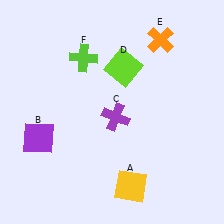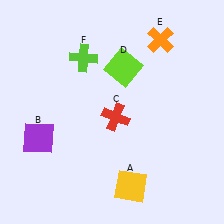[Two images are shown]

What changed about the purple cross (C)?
In Image 1, C is purple. In Image 2, it changed to red.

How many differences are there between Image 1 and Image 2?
There is 1 difference between the two images.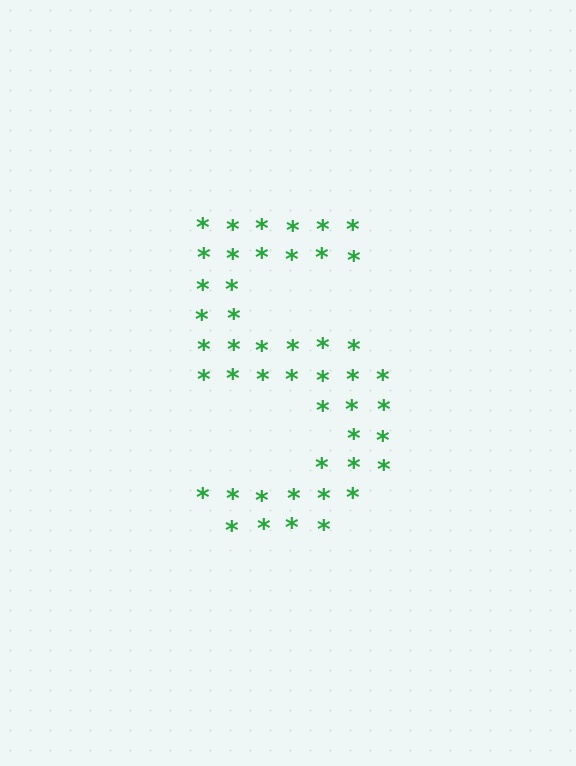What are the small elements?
The small elements are asterisks.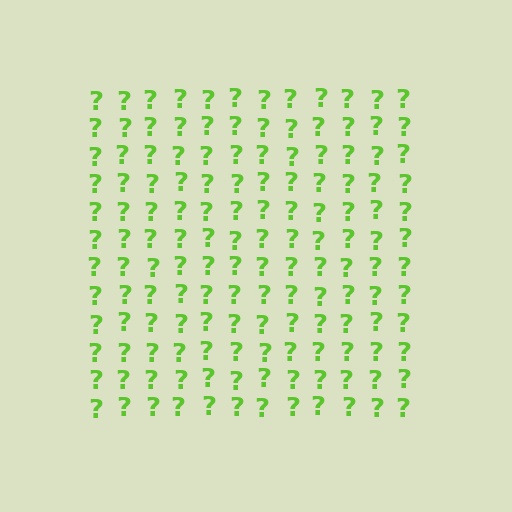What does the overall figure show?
The overall figure shows a square.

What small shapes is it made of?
It is made of small question marks.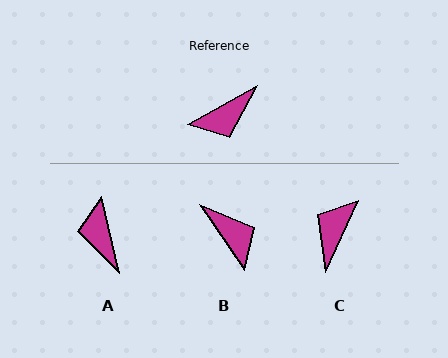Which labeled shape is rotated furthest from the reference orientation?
C, about 143 degrees away.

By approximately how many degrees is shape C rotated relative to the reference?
Approximately 143 degrees clockwise.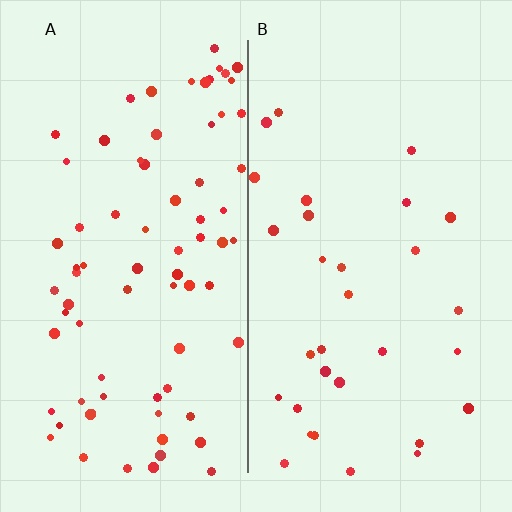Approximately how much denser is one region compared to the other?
Approximately 2.5× — region A over region B.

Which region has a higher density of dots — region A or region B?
A (the left).